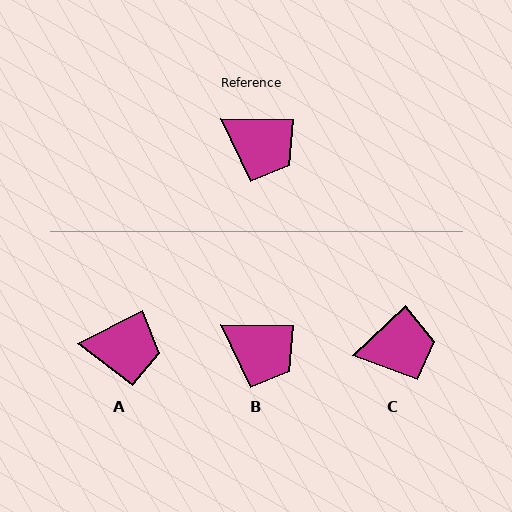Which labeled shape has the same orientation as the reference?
B.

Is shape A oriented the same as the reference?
No, it is off by about 28 degrees.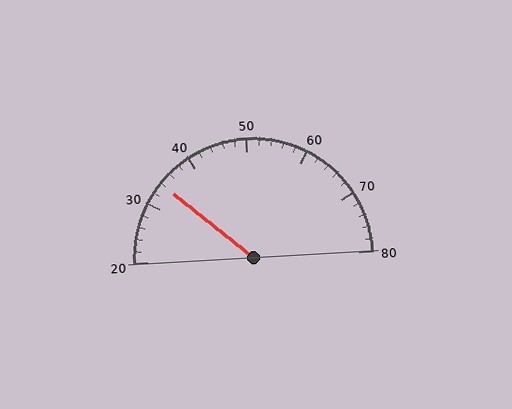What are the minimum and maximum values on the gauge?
The gauge ranges from 20 to 80.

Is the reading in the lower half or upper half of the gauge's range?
The reading is in the lower half of the range (20 to 80).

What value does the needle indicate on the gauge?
The needle indicates approximately 34.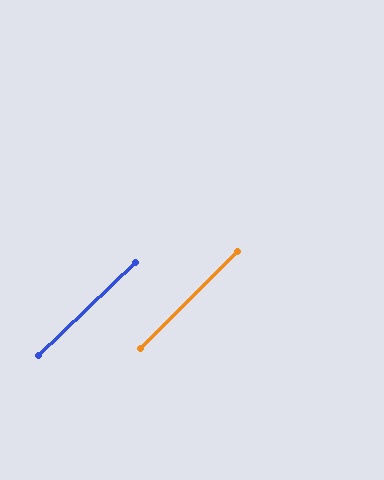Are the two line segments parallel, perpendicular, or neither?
Parallel — their directions differ by only 1.0°.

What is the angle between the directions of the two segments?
Approximately 1 degree.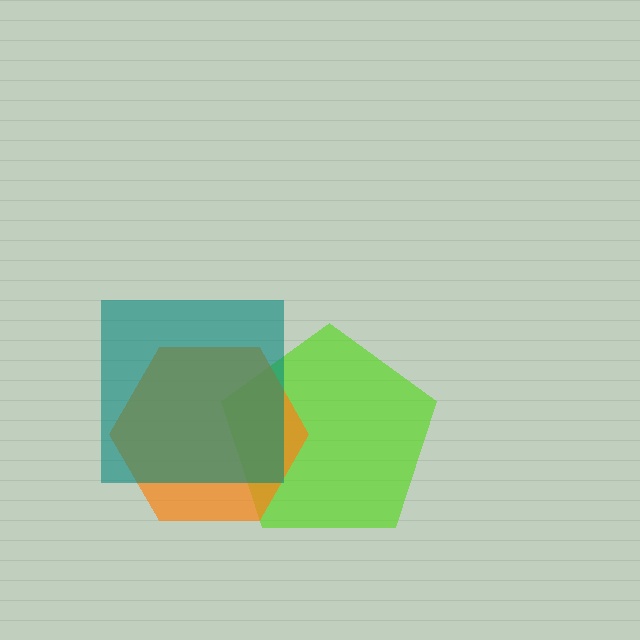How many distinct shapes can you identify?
There are 3 distinct shapes: a lime pentagon, an orange hexagon, a teal square.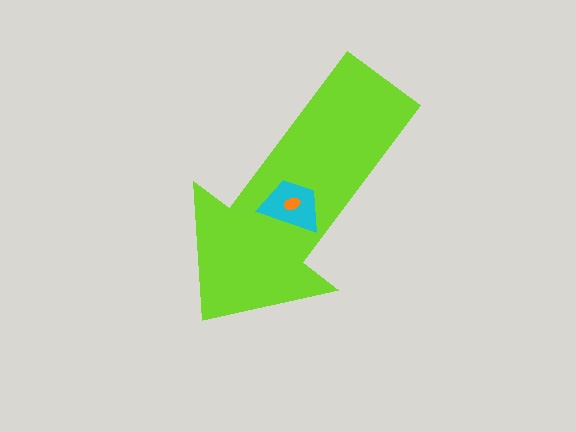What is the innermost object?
The orange ellipse.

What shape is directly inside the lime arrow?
The cyan trapezoid.